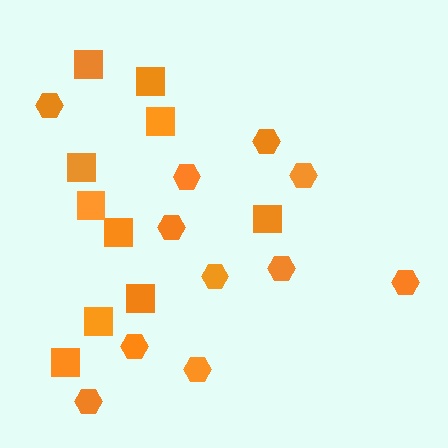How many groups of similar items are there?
There are 2 groups: one group of hexagons (11) and one group of squares (10).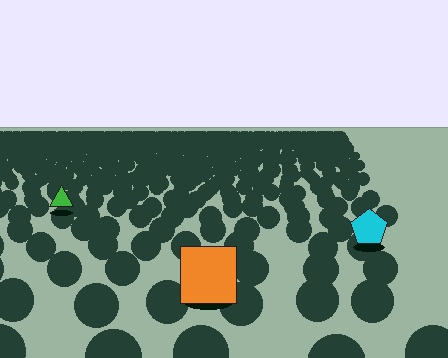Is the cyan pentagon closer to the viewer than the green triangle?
Yes. The cyan pentagon is closer — you can tell from the texture gradient: the ground texture is coarser near it.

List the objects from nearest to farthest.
From nearest to farthest: the orange square, the cyan pentagon, the green triangle.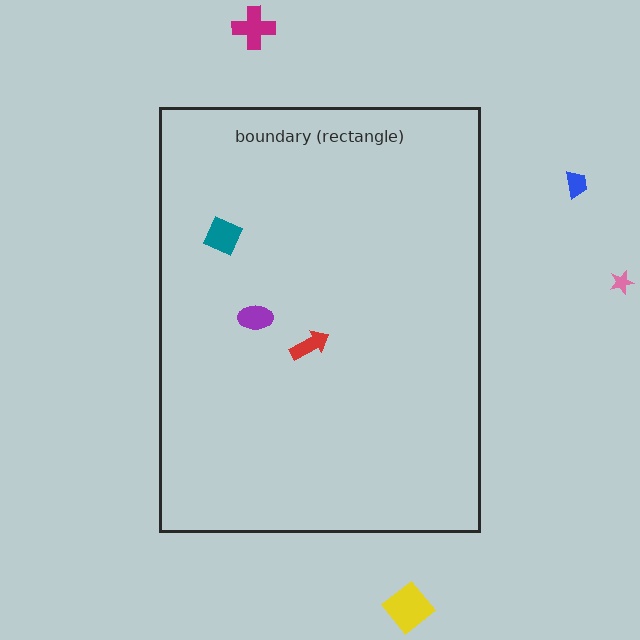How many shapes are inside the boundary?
3 inside, 4 outside.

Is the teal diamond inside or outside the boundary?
Inside.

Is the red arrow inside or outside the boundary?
Inside.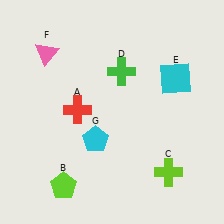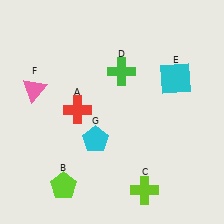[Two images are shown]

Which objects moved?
The objects that moved are: the lime cross (C), the pink triangle (F).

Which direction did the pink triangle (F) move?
The pink triangle (F) moved down.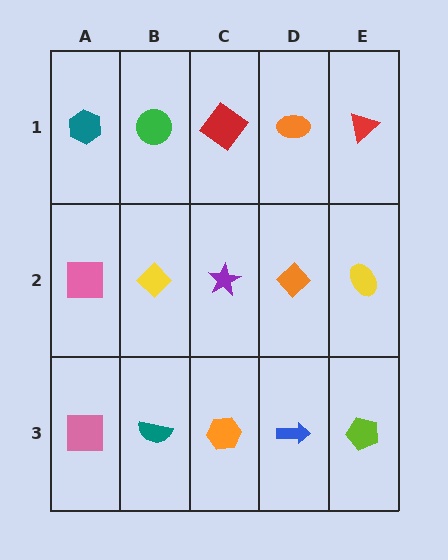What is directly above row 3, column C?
A purple star.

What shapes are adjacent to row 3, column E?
A yellow ellipse (row 2, column E), a blue arrow (row 3, column D).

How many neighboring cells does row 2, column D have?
4.